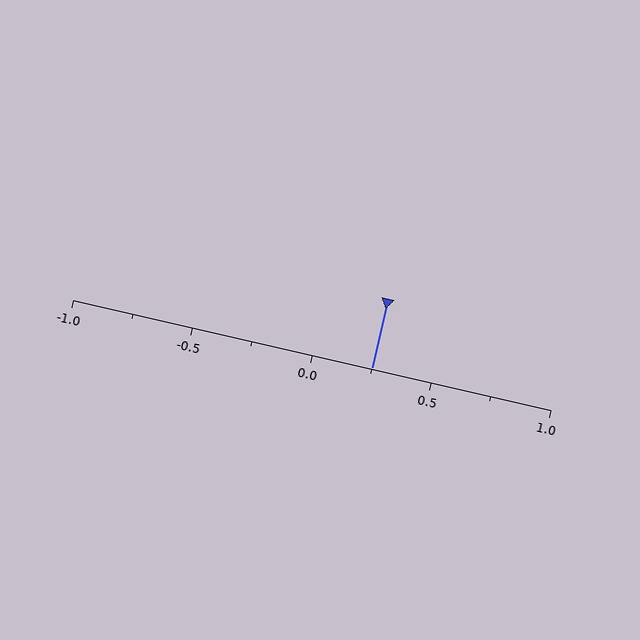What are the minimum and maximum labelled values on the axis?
The axis runs from -1.0 to 1.0.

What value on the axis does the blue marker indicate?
The marker indicates approximately 0.25.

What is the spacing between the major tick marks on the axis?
The major ticks are spaced 0.5 apart.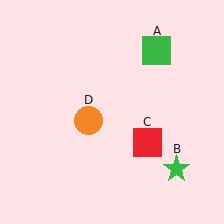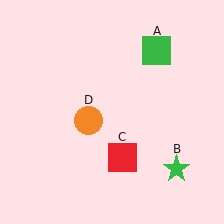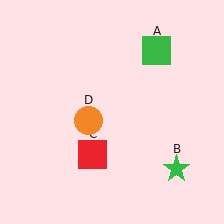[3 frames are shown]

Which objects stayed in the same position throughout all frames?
Green square (object A) and green star (object B) and orange circle (object D) remained stationary.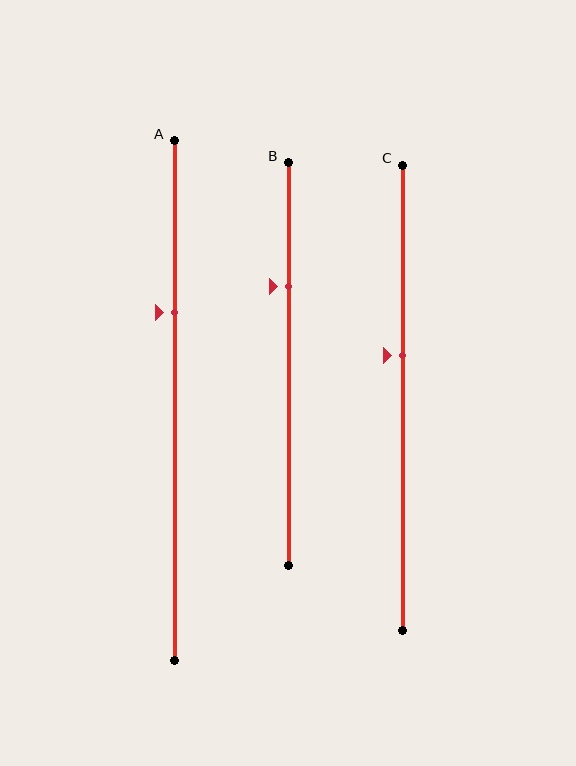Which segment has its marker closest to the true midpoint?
Segment C has its marker closest to the true midpoint.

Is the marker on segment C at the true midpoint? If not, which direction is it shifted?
No, the marker on segment C is shifted upward by about 9% of the segment length.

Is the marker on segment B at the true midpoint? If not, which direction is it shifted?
No, the marker on segment B is shifted upward by about 19% of the segment length.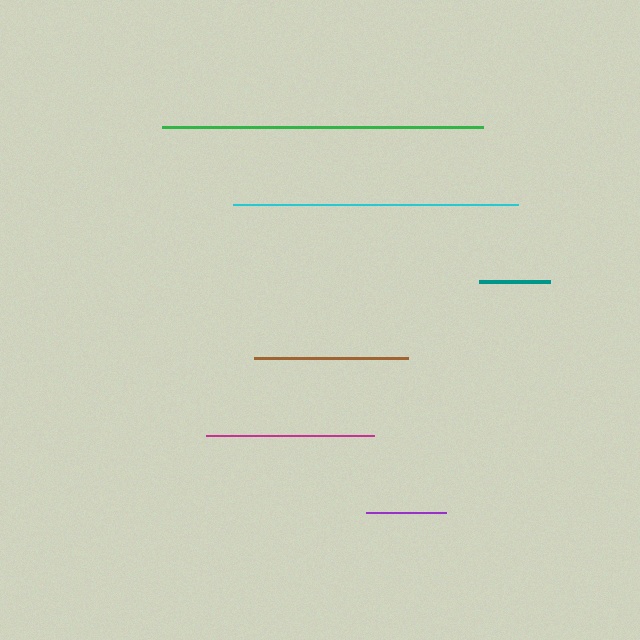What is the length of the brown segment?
The brown segment is approximately 154 pixels long.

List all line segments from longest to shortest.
From longest to shortest: green, cyan, magenta, brown, purple, teal.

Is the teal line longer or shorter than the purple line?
The purple line is longer than the teal line.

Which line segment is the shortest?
The teal line is the shortest at approximately 71 pixels.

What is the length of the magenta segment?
The magenta segment is approximately 167 pixels long.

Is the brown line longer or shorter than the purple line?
The brown line is longer than the purple line.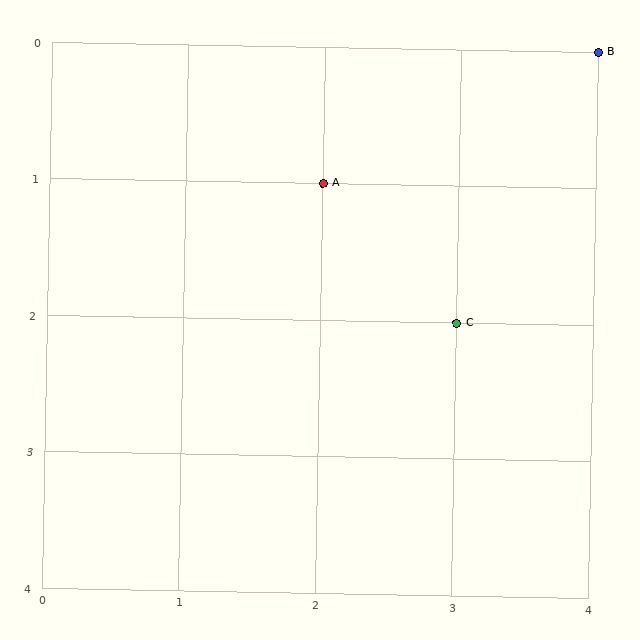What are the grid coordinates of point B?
Point B is at grid coordinates (4, 0).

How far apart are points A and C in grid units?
Points A and C are 1 column and 1 row apart (about 1.4 grid units diagonally).